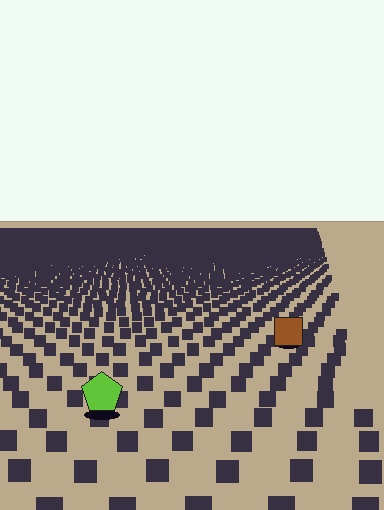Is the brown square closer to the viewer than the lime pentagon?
No. The lime pentagon is closer — you can tell from the texture gradient: the ground texture is coarser near it.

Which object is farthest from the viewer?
The brown square is farthest from the viewer. It appears smaller and the ground texture around it is denser.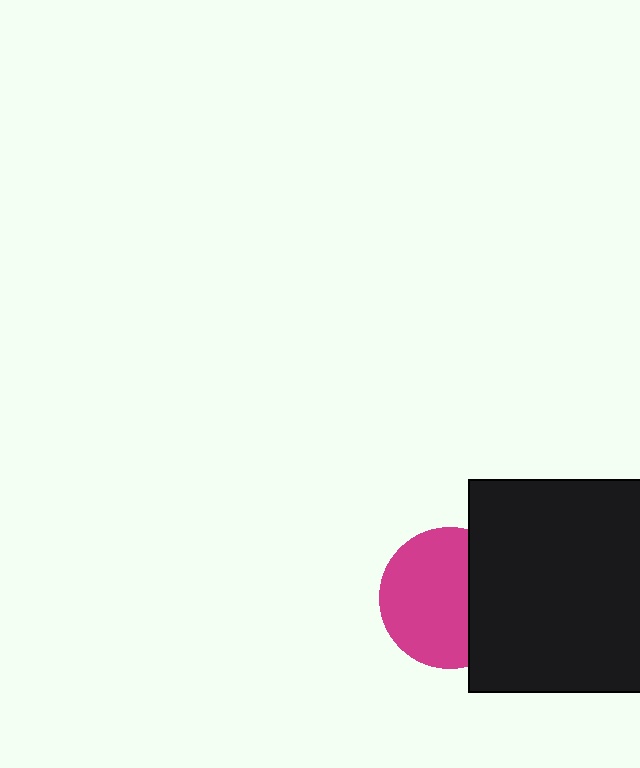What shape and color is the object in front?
The object in front is a black square.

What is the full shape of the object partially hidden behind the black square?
The partially hidden object is a magenta circle.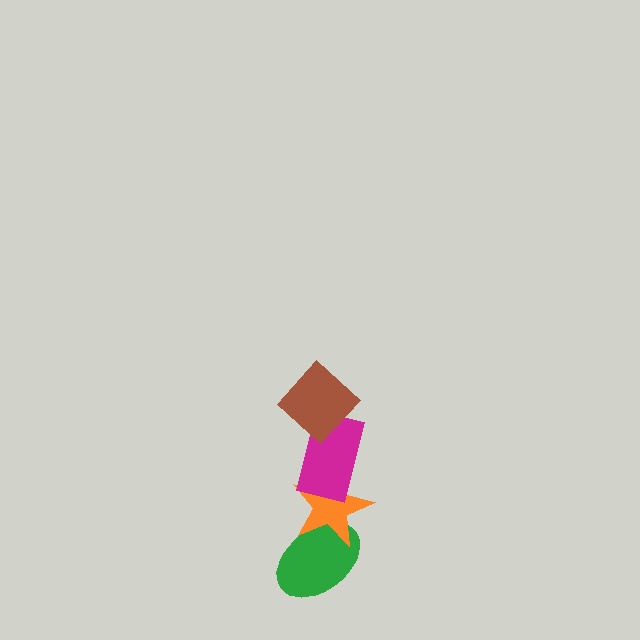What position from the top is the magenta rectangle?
The magenta rectangle is 2nd from the top.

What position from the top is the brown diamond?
The brown diamond is 1st from the top.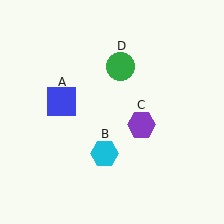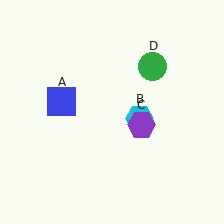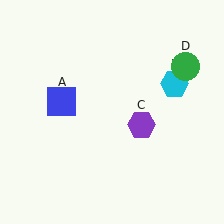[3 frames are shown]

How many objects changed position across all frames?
2 objects changed position: cyan hexagon (object B), green circle (object D).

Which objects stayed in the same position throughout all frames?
Blue square (object A) and purple hexagon (object C) remained stationary.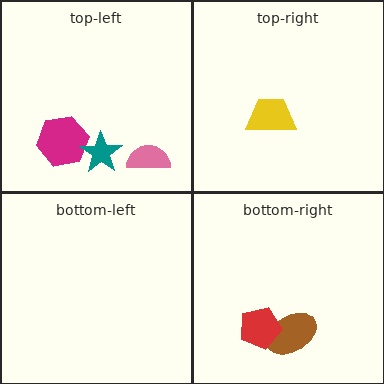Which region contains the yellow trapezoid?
The top-right region.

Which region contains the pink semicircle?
The top-left region.